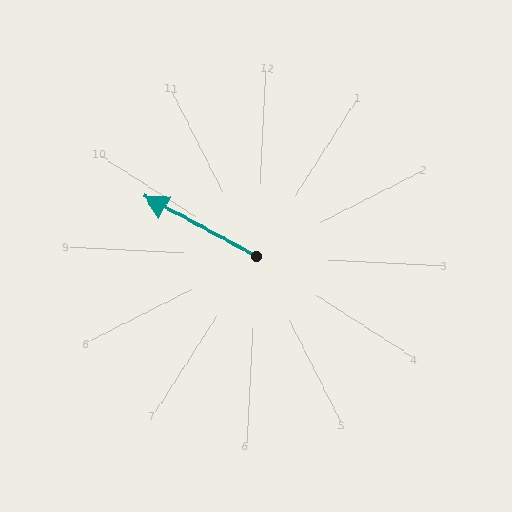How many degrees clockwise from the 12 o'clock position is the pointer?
Approximately 295 degrees.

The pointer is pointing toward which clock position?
Roughly 10 o'clock.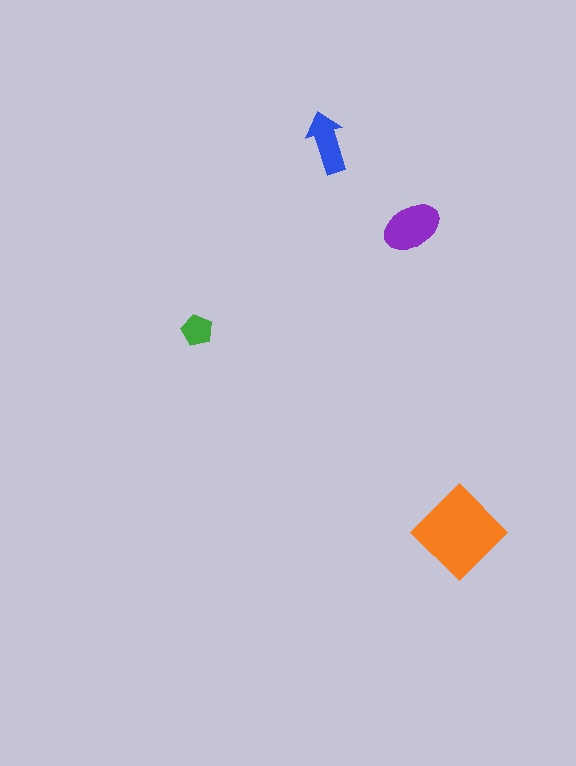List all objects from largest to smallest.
The orange diamond, the purple ellipse, the blue arrow, the green pentagon.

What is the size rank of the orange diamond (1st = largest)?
1st.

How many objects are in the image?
There are 4 objects in the image.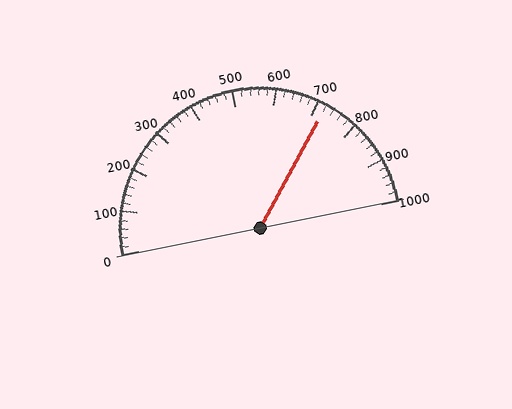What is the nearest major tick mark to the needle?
The nearest major tick mark is 700.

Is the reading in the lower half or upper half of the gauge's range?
The reading is in the upper half of the range (0 to 1000).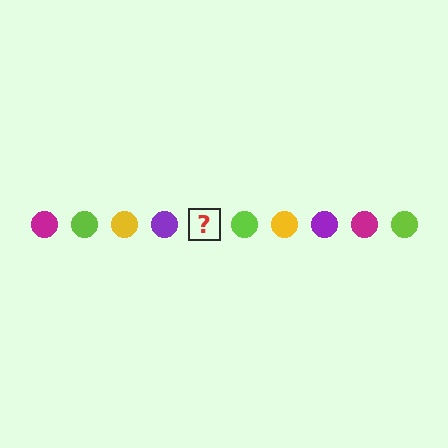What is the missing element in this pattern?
The missing element is a magenta circle.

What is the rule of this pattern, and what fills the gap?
The rule is that the pattern cycles through magenta, lime, yellow, purple circles. The gap should be filled with a magenta circle.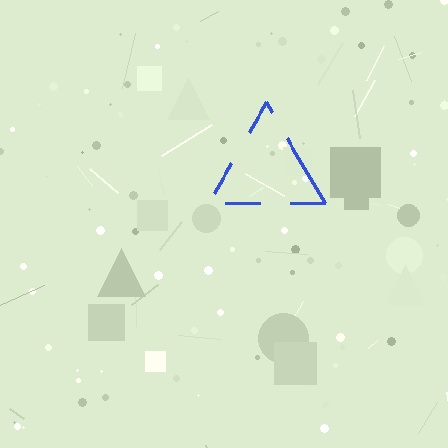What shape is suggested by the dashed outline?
The dashed outline suggests a triangle.